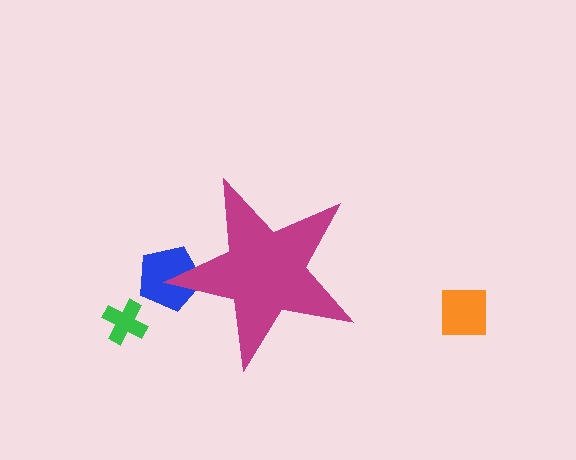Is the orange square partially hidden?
No, the orange square is fully visible.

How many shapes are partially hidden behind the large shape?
1 shape is partially hidden.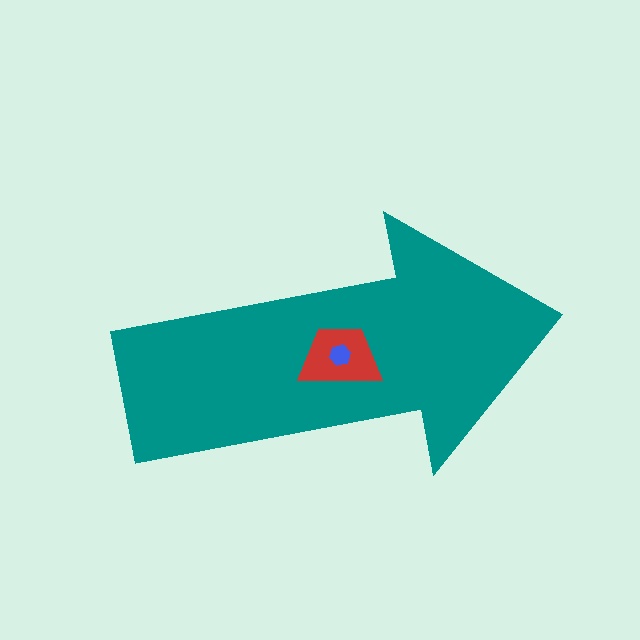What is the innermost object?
The blue hexagon.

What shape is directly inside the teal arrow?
The red trapezoid.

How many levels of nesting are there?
3.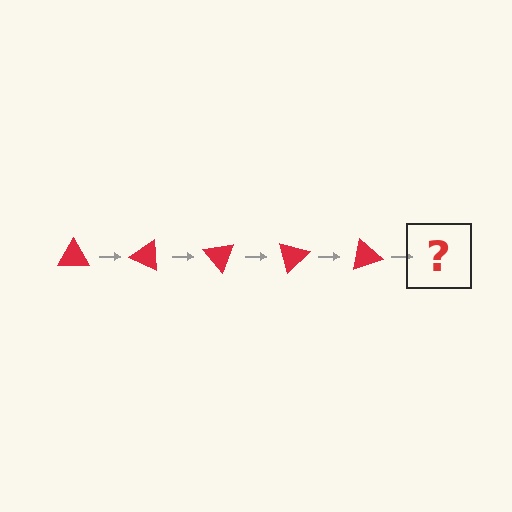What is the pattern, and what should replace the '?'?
The pattern is that the triangle rotates 25 degrees each step. The '?' should be a red triangle rotated 125 degrees.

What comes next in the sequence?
The next element should be a red triangle rotated 125 degrees.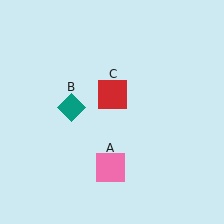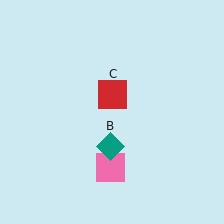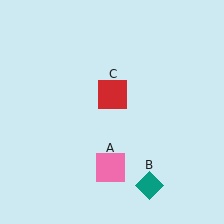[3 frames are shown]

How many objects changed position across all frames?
1 object changed position: teal diamond (object B).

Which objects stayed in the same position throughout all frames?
Pink square (object A) and red square (object C) remained stationary.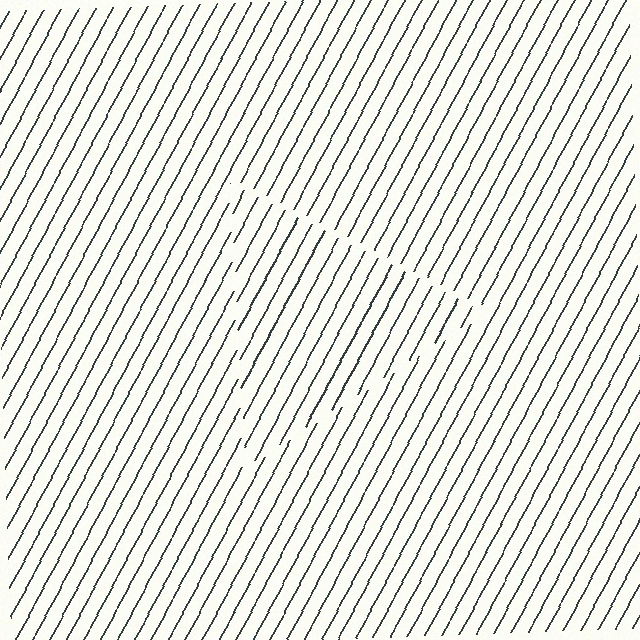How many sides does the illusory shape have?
3 sides — the line-ends trace a triangle.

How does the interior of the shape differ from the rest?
The interior of the shape contains the same grating, shifted by half a period — the contour is defined by the phase discontinuity where line-ends from the inner and outer gratings abut.